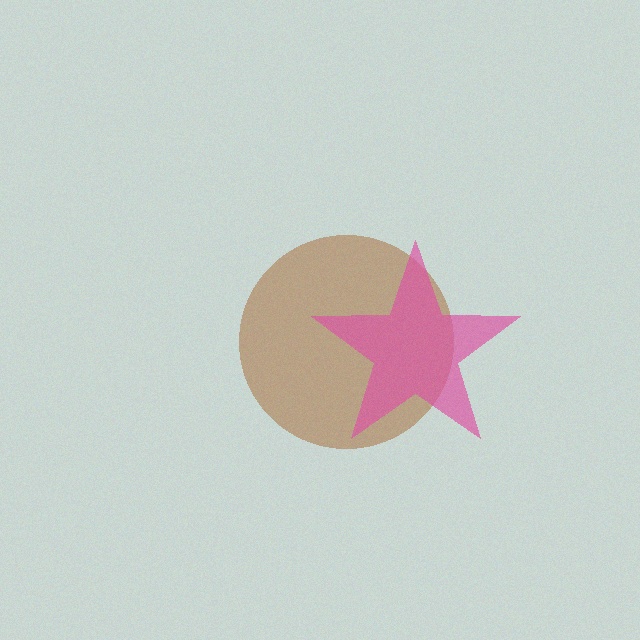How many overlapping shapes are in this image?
There are 2 overlapping shapes in the image.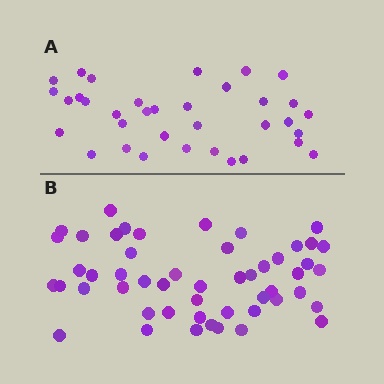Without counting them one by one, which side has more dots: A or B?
Region B (the bottom region) has more dots.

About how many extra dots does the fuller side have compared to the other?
Region B has approximately 15 more dots than region A.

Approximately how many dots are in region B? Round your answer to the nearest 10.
About 50 dots. (The exact count is 51, which rounds to 50.)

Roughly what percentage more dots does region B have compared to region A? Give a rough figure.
About 45% more.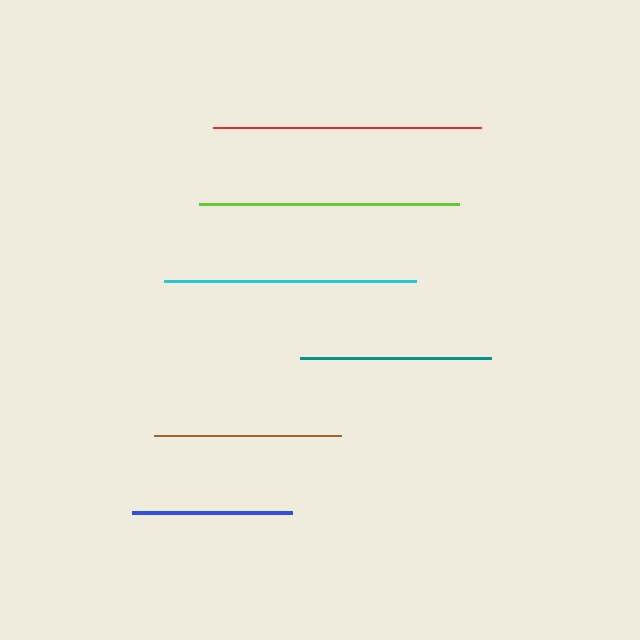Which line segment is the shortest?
The blue line is the shortest at approximately 160 pixels.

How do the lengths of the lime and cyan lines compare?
The lime and cyan lines are approximately the same length.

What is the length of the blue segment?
The blue segment is approximately 160 pixels long.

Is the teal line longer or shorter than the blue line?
The teal line is longer than the blue line.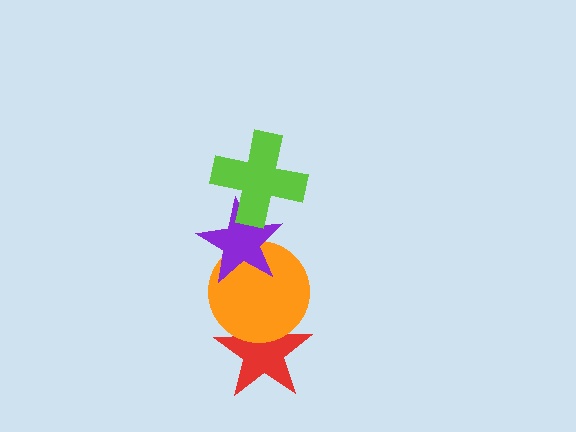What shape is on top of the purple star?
The lime cross is on top of the purple star.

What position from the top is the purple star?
The purple star is 2nd from the top.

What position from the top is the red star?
The red star is 4th from the top.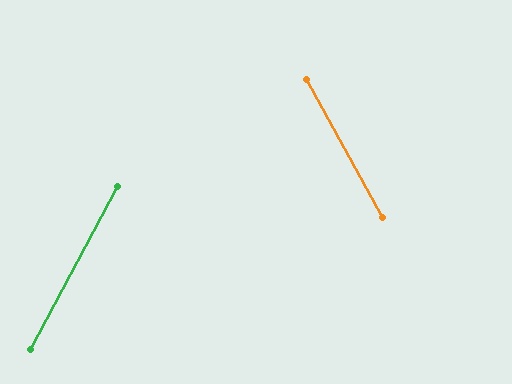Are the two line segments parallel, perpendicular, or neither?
Neither parallel nor perpendicular — they differ by about 57°.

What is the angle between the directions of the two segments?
Approximately 57 degrees.